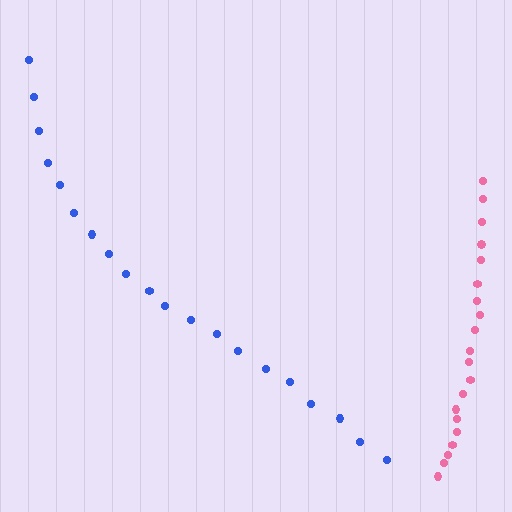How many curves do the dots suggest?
There are 2 distinct paths.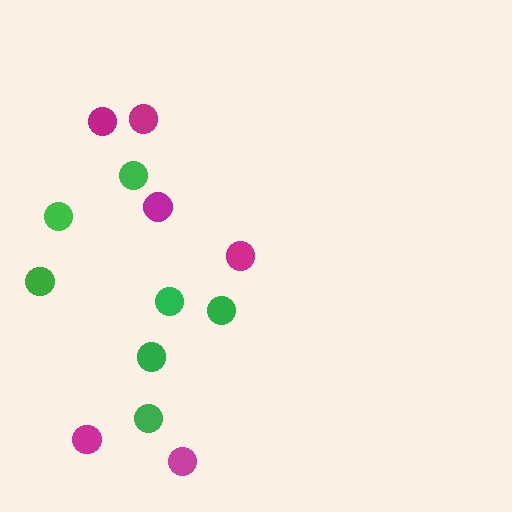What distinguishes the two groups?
There are 2 groups: one group of magenta circles (6) and one group of green circles (7).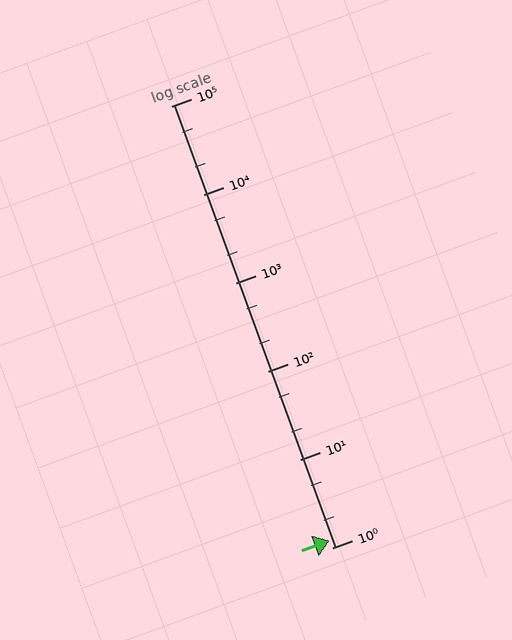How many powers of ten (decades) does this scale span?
The scale spans 5 decades, from 1 to 100000.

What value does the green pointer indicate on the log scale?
The pointer indicates approximately 1.2.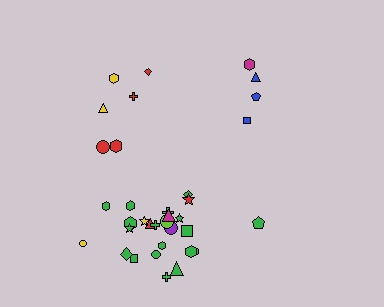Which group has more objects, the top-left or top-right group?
The top-left group.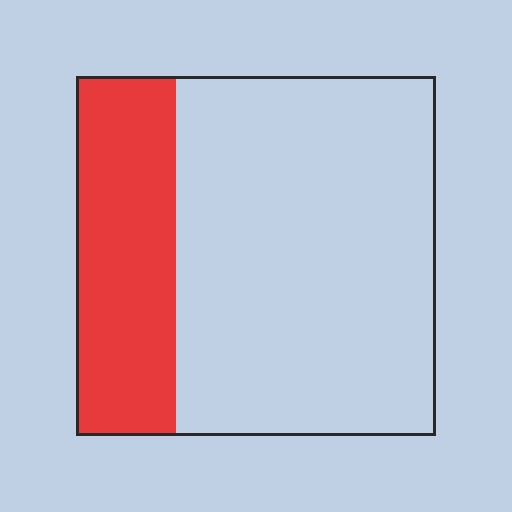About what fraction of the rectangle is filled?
About one quarter (1/4).